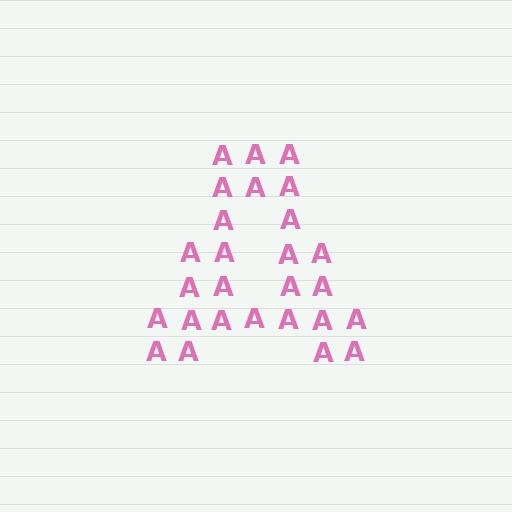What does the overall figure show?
The overall figure shows the letter A.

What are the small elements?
The small elements are letter A's.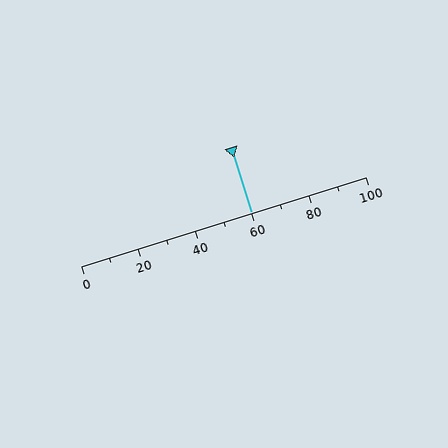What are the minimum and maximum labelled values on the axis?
The axis runs from 0 to 100.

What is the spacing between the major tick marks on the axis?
The major ticks are spaced 20 apart.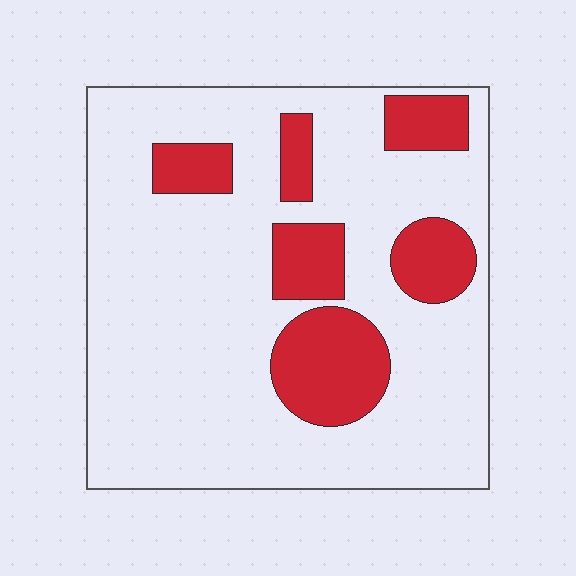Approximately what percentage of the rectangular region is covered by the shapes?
Approximately 20%.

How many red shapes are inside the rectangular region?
6.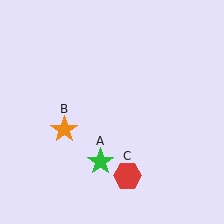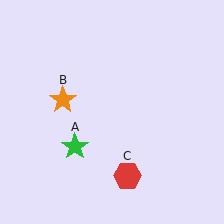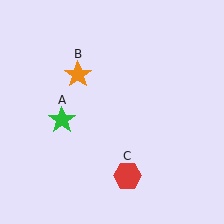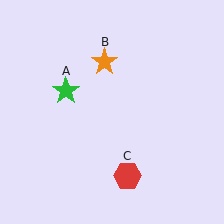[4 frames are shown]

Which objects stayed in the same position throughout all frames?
Red hexagon (object C) remained stationary.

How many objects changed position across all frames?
2 objects changed position: green star (object A), orange star (object B).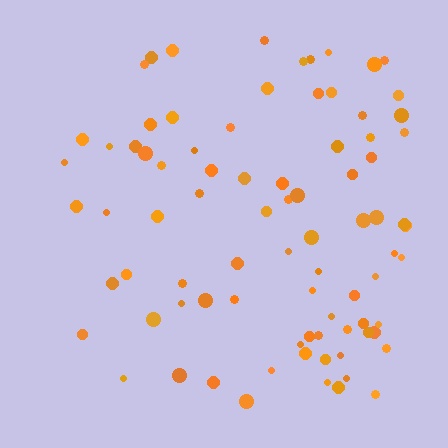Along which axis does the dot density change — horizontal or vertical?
Horizontal.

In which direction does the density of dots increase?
From left to right, with the right side densest.